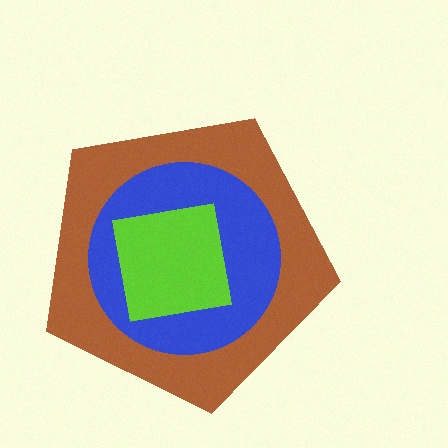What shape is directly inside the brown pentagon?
The blue circle.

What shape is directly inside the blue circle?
The lime square.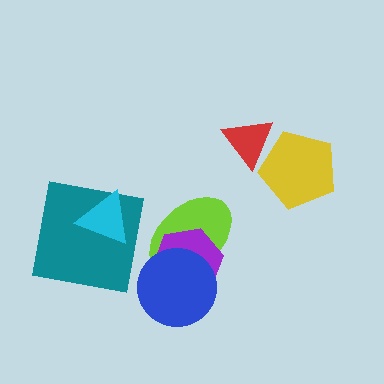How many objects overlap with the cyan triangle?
1 object overlaps with the cyan triangle.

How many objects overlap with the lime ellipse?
2 objects overlap with the lime ellipse.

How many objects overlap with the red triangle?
1 object overlaps with the red triangle.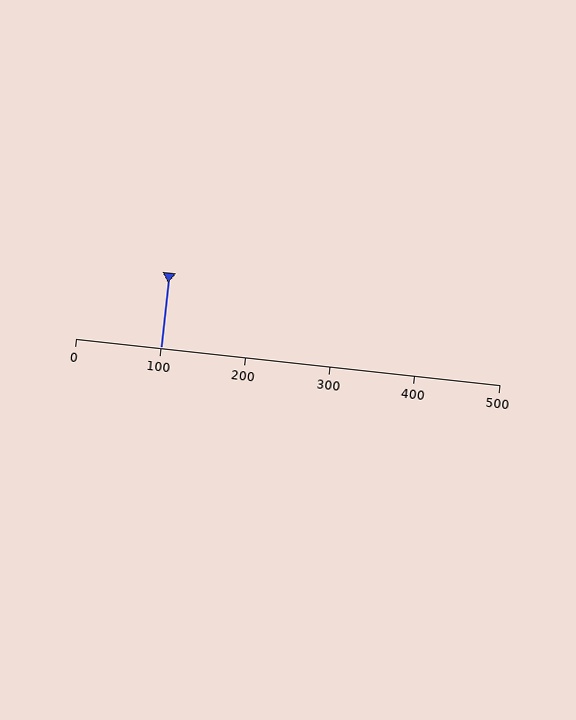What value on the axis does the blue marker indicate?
The marker indicates approximately 100.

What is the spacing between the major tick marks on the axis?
The major ticks are spaced 100 apart.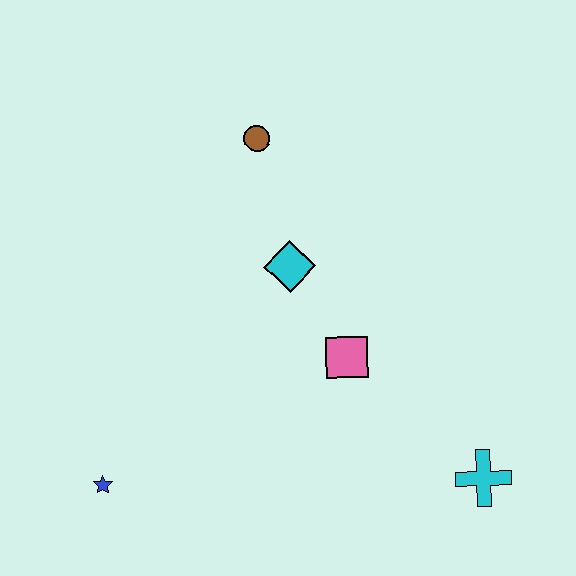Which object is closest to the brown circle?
The cyan diamond is closest to the brown circle.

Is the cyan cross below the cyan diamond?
Yes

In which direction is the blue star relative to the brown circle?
The blue star is below the brown circle.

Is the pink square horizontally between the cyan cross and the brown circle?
Yes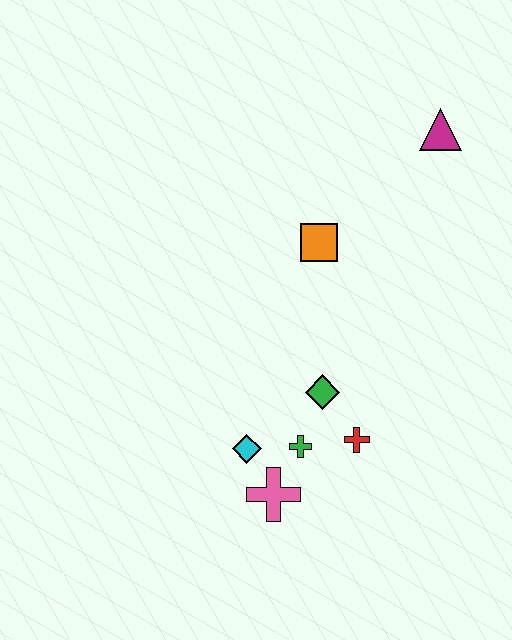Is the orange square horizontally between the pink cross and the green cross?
No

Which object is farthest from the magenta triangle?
The pink cross is farthest from the magenta triangle.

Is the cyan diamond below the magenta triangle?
Yes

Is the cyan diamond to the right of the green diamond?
No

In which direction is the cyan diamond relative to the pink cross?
The cyan diamond is above the pink cross.